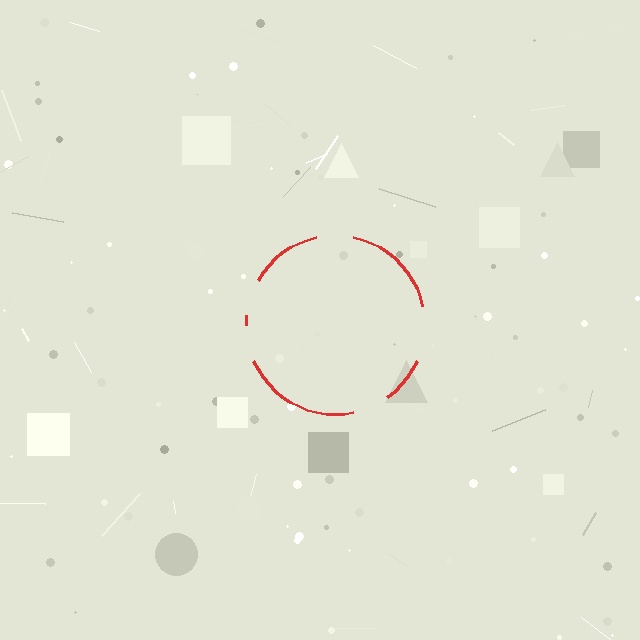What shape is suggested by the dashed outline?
The dashed outline suggests a circle.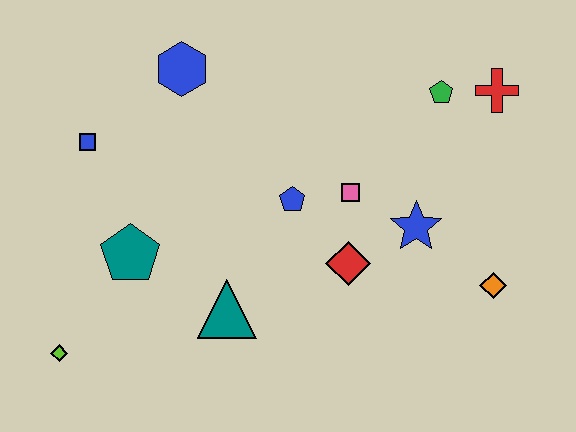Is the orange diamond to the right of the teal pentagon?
Yes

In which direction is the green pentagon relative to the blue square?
The green pentagon is to the right of the blue square.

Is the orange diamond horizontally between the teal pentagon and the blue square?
No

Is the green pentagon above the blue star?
Yes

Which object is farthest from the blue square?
The orange diamond is farthest from the blue square.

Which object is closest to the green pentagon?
The red cross is closest to the green pentagon.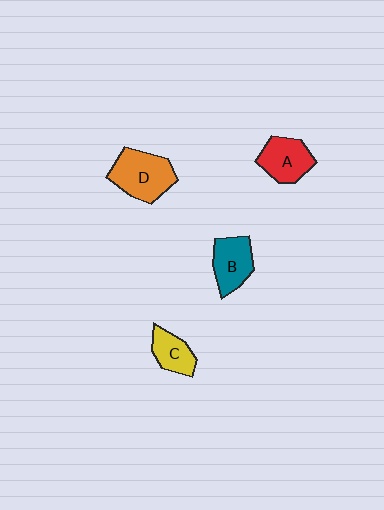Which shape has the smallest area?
Shape C (yellow).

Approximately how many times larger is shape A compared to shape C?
Approximately 1.4 times.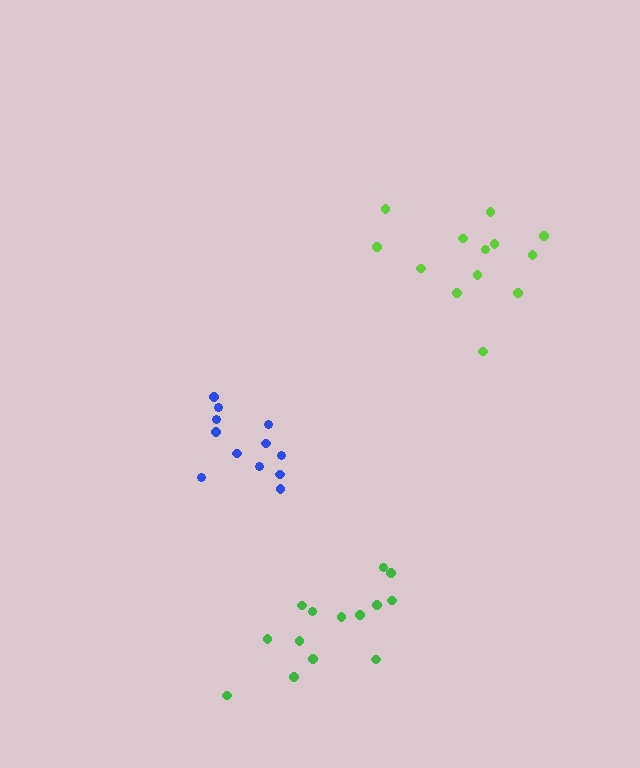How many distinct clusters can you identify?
There are 3 distinct clusters.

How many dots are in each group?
Group 1: 14 dots, Group 2: 12 dots, Group 3: 13 dots (39 total).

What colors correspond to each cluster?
The clusters are colored: green, blue, lime.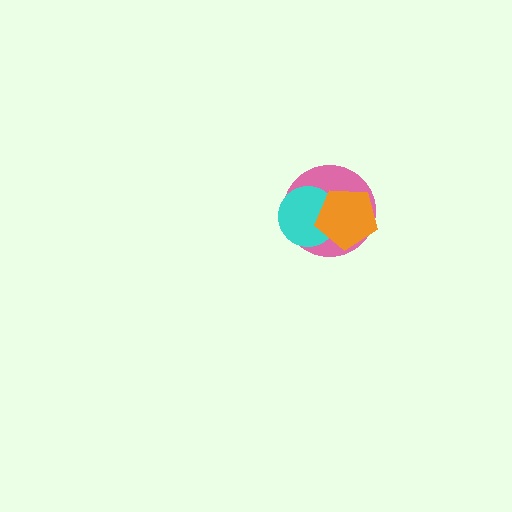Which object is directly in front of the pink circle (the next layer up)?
The cyan circle is directly in front of the pink circle.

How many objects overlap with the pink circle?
2 objects overlap with the pink circle.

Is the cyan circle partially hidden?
Yes, it is partially covered by another shape.